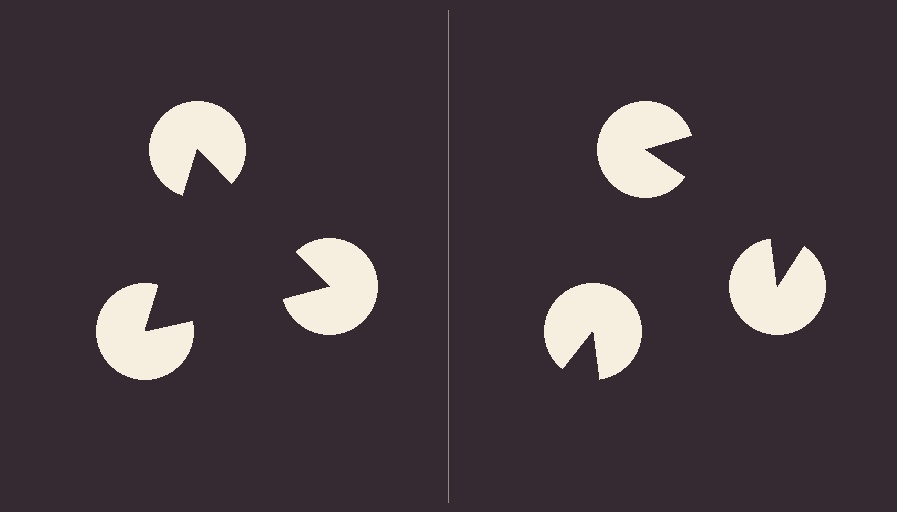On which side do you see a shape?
An illusory triangle appears on the left side. On the right side the wedge cuts are rotated, so no coherent shape forms.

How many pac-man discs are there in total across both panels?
6 — 3 on each side.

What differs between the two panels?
The pac-man discs are positioned identically on both sides; only the wedge orientations differ. On the left they align to a triangle; on the right they are misaligned.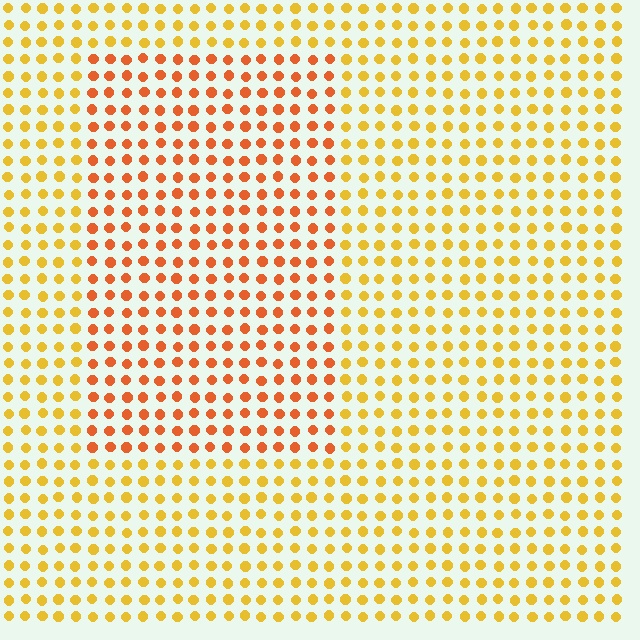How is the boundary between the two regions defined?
The boundary is defined purely by a slight shift in hue (about 31 degrees). Spacing, size, and orientation are identical on both sides.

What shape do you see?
I see a rectangle.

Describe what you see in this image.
The image is filled with small yellow elements in a uniform arrangement. A rectangle-shaped region is visible where the elements are tinted to a slightly different hue, forming a subtle color boundary.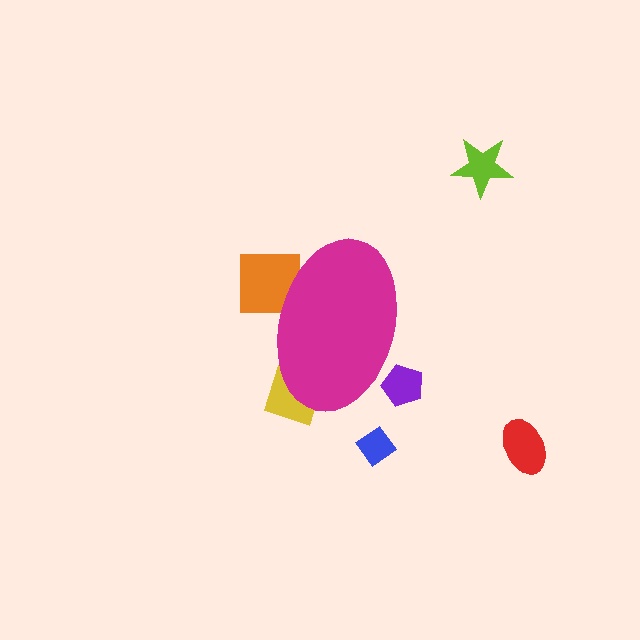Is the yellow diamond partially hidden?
Yes, the yellow diamond is partially hidden behind the magenta ellipse.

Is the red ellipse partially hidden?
No, the red ellipse is fully visible.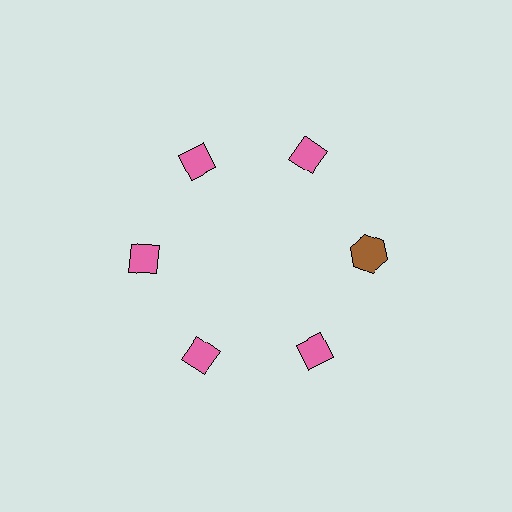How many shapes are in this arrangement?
There are 6 shapes arranged in a ring pattern.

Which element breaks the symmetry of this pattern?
The brown hexagon at roughly the 3 o'clock position breaks the symmetry. All other shapes are pink diamonds.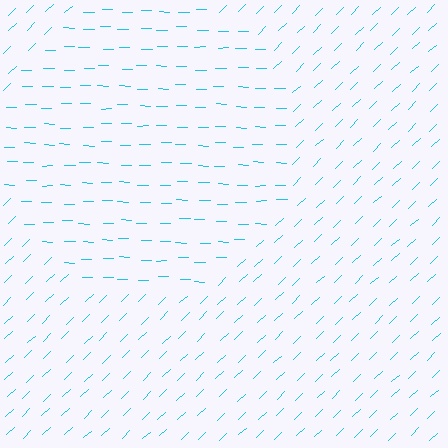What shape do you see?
I see a circle.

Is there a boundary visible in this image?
Yes, there is a texture boundary formed by a change in line orientation.